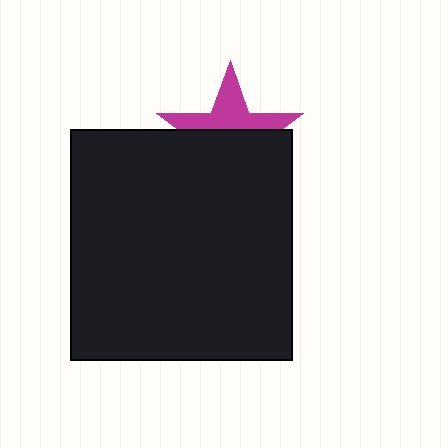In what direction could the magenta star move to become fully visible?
The magenta star could move up. That would shift it out from behind the black rectangle entirely.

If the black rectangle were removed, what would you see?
You would see the complete magenta star.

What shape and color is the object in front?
The object in front is a black rectangle.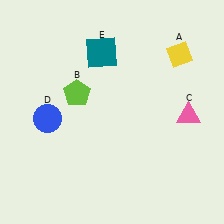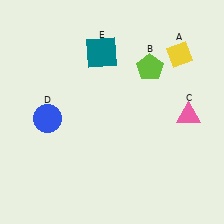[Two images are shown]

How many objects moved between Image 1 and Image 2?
1 object moved between the two images.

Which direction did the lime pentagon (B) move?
The lime pentagon (B) moved right.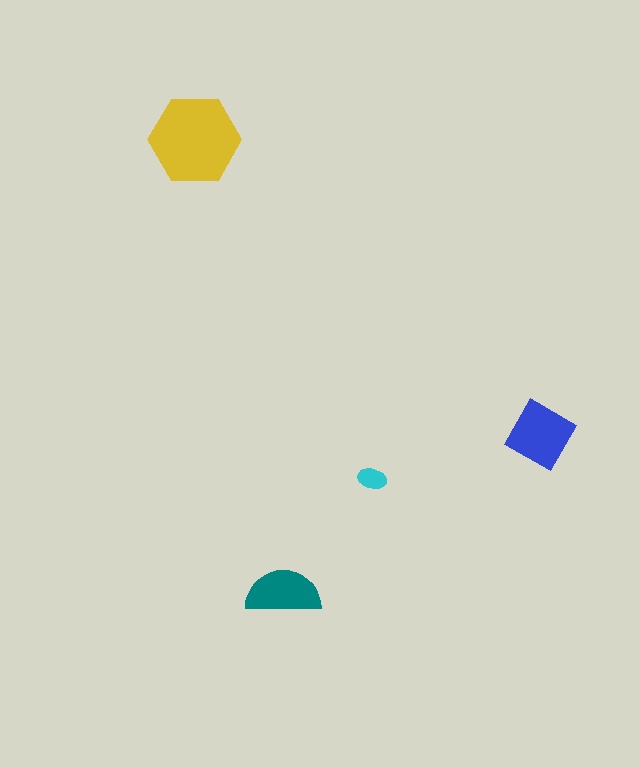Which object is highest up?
The yellow hexagon is topmost.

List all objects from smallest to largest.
The cyan ellipse, the teal semicircle, the blue diamond, the yellow hexagon.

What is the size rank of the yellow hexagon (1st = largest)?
1st.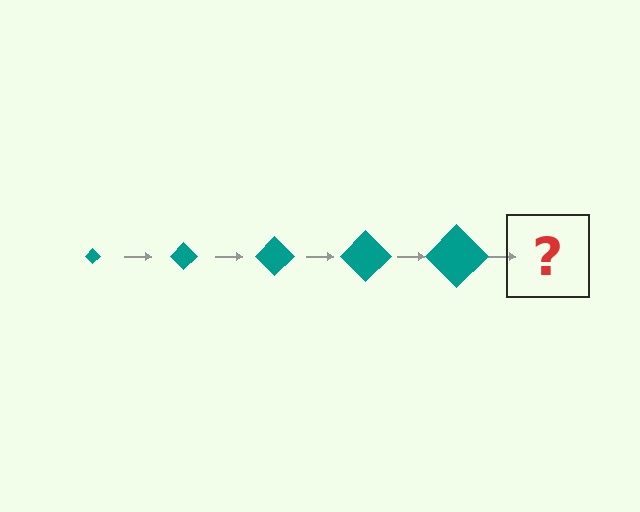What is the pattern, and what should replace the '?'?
The pattern is that the diamond gets progressively larger each step. The '?' should be a teal diamond, larger than the previous one.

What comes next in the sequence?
The next element should be a teal diamond, larger than the previous one.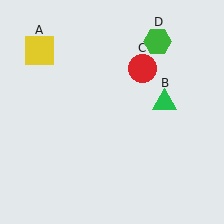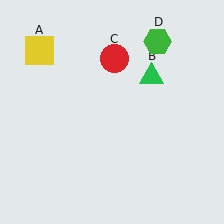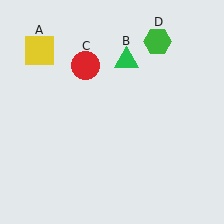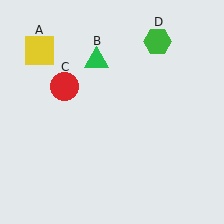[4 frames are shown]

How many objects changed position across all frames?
2 objects changed position: green triangle (object B), red circle (object C).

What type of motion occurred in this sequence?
The green triangle (object B), red circle (object C) rotated counterclockwise around the center of the scene.